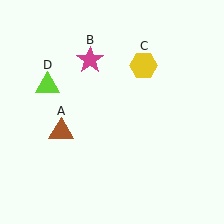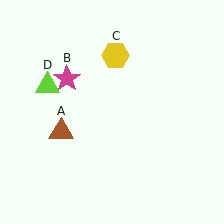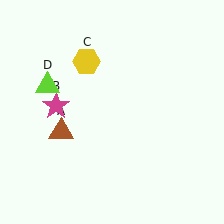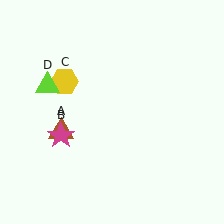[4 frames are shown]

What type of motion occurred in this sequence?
The magenta star (object B), yellow hexagon (object C) rotated counterclockwise around the center of the scene.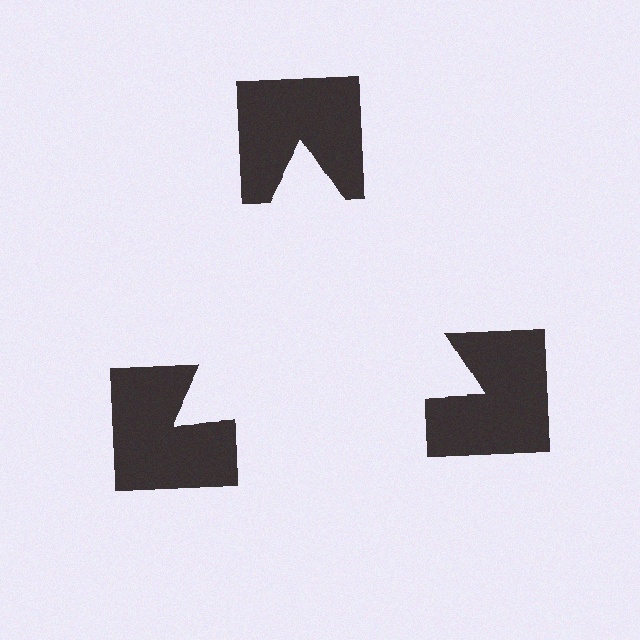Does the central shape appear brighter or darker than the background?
It typically appears slightly brighter than the background, even though no actual brightness change is drawn.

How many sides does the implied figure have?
3 sides.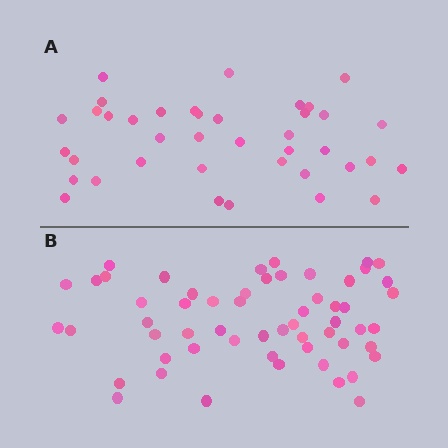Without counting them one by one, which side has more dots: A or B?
Region B (the bottom region) has more dots.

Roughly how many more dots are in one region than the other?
Region B has approximately 20 more dots than region A.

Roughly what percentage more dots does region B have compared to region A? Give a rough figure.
About 45% more.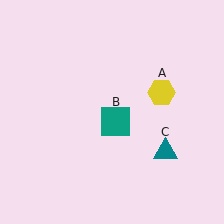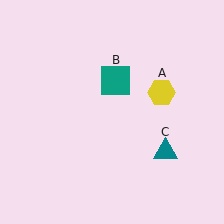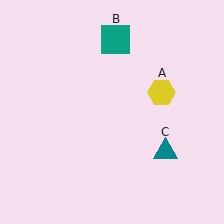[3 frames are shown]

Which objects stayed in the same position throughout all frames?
Yellow hexagon (object A) and teal triangle (object C) remained stationary.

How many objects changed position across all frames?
1 object changed position: teal square (object B).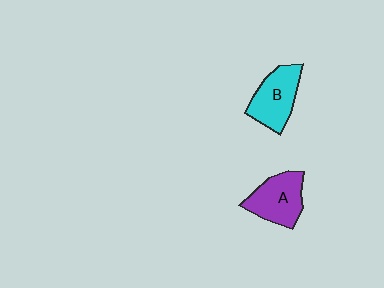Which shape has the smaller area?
Shape B (cyan).